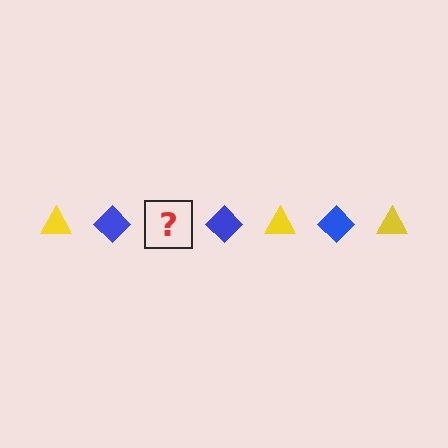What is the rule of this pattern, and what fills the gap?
The rule is that the pattern alternates between yellow triangle and blue diamond. The gap should be filled with a yellow triangle.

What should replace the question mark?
The question mark should be replaced with a yellow triangle.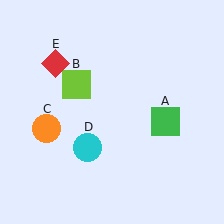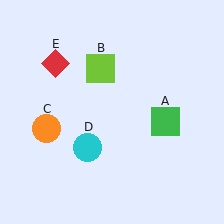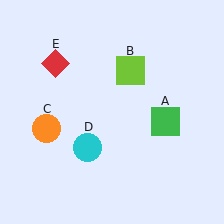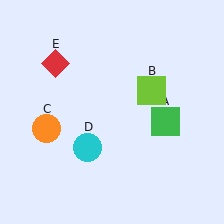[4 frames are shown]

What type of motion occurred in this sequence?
The lime square (object B) rotated clockwise around the center of the scene.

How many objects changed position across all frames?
1 object changed position: lime square (object B).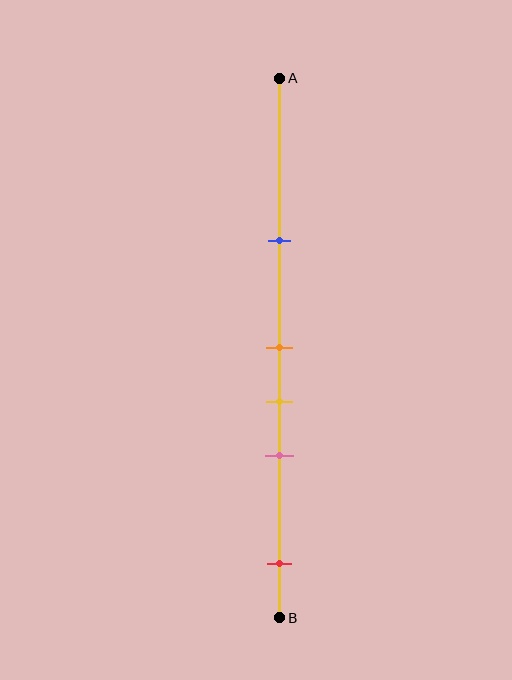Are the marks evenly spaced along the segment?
No, the marks are not evenly spaced.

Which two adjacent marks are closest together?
The orange and yellow marks are the closest adjacent pair.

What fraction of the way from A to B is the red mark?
The red mark is approximately 90% (0.9) of the way from A to B.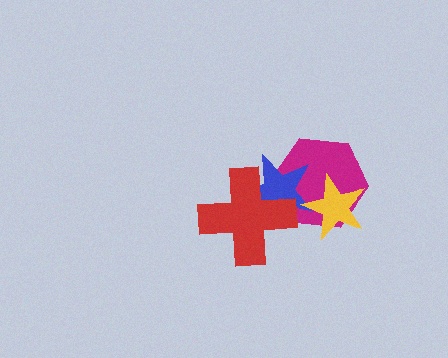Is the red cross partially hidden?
No, no other shape covers it.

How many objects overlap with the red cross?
2 objects overlap with the red cross.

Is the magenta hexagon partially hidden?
Yes, it is partially covered by another shape.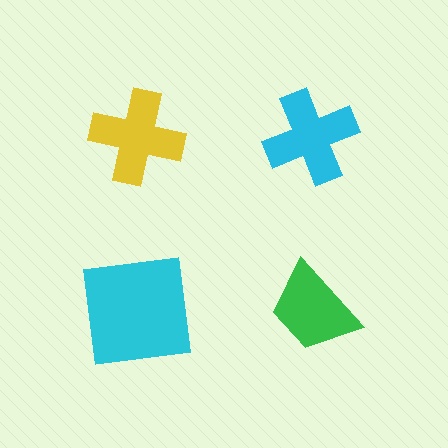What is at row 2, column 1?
A cyan square.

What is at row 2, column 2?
A green trapezoid.